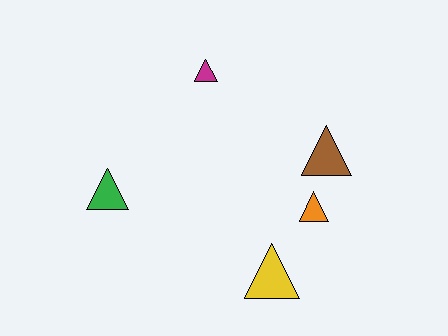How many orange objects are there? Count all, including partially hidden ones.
There is 1 orange object.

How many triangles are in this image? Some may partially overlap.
There are 5 triangles.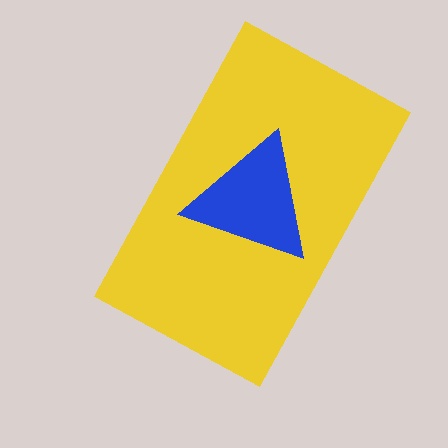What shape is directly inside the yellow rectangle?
The blue triangle.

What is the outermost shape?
The yellow rectangle.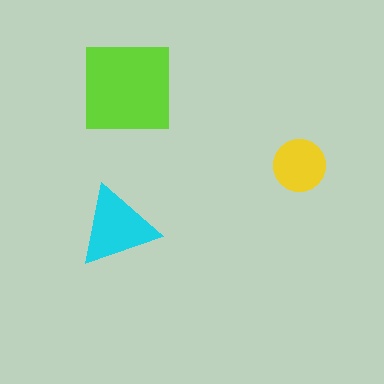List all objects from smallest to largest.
The yellow circle, the cyan triangle, the lime square.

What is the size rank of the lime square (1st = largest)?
1st.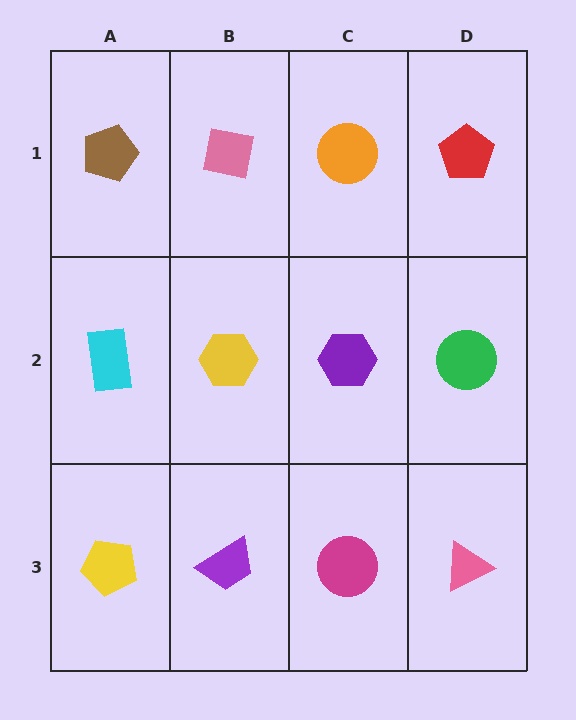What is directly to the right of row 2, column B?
A purple hexagon.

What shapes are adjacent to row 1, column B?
A yellow hexagon (row 2, column B), a brown pentagon (row 1, column A), an orange circle (row 1, column C).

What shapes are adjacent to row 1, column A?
A cyan rectangle (row 2, column A), a pink square (row 1, column B).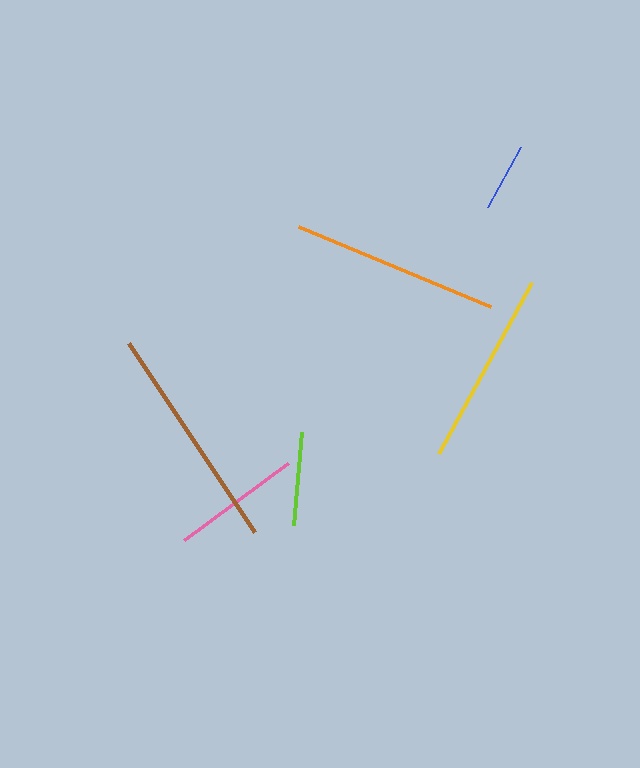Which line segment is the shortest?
The blue line is the shortest at approximately 68 pixels.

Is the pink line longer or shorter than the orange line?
The orange line is longer than the pink line.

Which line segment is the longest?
The brown line is the longest at approximately 227 pixels.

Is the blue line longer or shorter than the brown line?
The brown line is longer than the blue line.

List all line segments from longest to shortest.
From longest to shortest: brown, orange, yellow, pink, lime, blue.